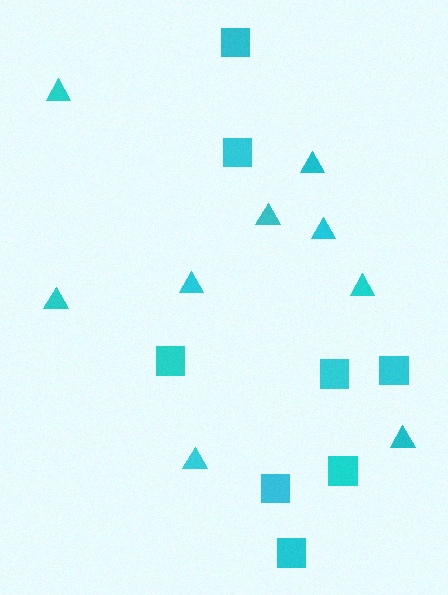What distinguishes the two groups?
There are 2 groups: one group of triangles (9) and one group of squares (8).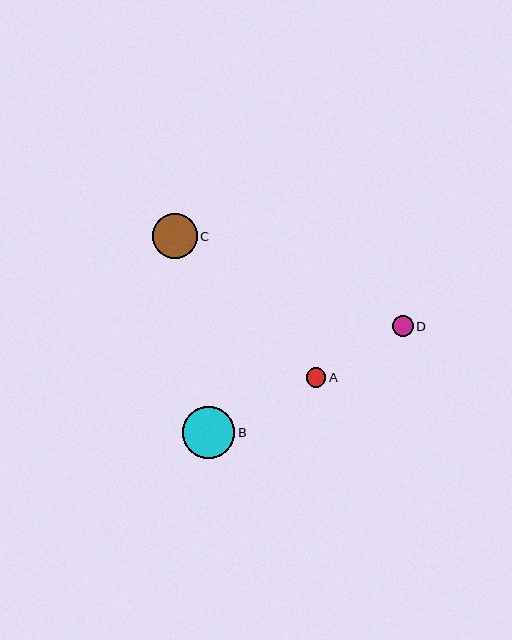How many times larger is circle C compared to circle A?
Circle C is approximately 2.3 times the size of circle A.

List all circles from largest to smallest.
From largest to smallest: B, C, D, A.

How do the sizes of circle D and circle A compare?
Circle D and circle A are approximately the same size.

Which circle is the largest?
Circle B is the largest with a size of approximately 52 pixels.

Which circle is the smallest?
Circle A is the smallest with a size of approximately 20 pixels.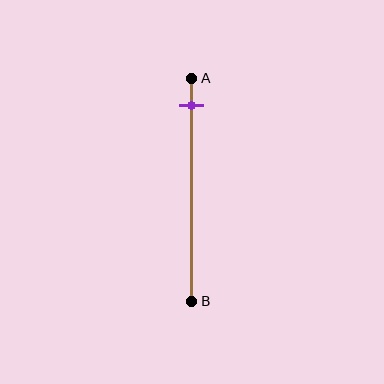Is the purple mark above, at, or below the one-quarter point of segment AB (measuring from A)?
The purple mark is above the one-quarter point of segment AB.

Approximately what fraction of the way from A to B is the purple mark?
The purple mark is approximately 10% of the way from A to B.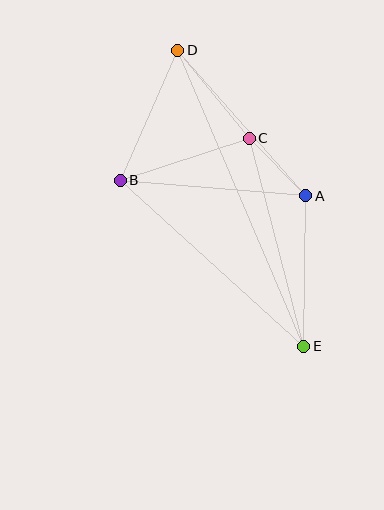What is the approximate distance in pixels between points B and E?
The distance between B and E is approximately 247 pixels.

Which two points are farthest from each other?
Points D and E are farthest from each other.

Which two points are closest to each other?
Points A and C are closest to each other.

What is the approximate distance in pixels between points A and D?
The distance between A and D is approximately 194 pixels.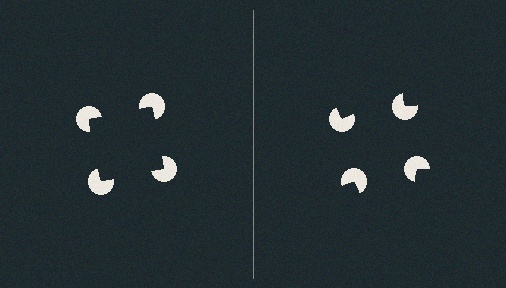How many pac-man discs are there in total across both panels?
8 — 4 on each side.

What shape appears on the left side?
An illusory square.